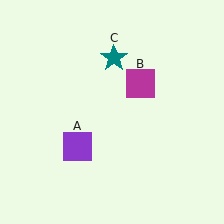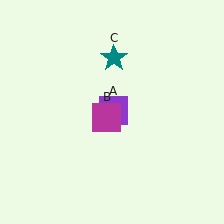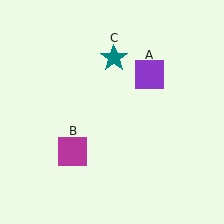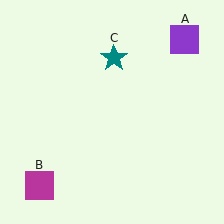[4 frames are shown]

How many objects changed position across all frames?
2 objects changed position: purple square (object A), magenta square (object B).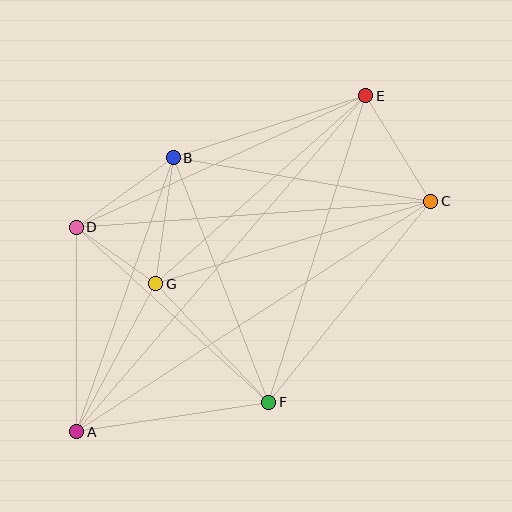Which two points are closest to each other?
Points D and G are closest to each other.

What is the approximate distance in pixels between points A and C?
The distance between A and C is approximately 422 pixels.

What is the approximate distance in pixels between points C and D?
The distance between C and D is approximately 355 pixels.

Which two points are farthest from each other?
Points A and E are farthest from each other.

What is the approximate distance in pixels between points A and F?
The distance between A and F is approximately 194 pixels.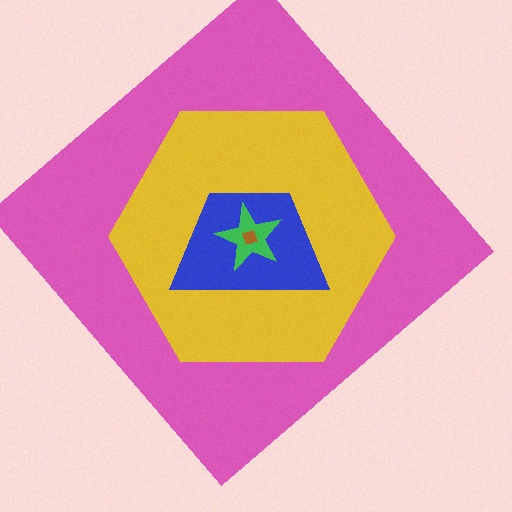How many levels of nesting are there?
5.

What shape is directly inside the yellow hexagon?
The blue trapezoid.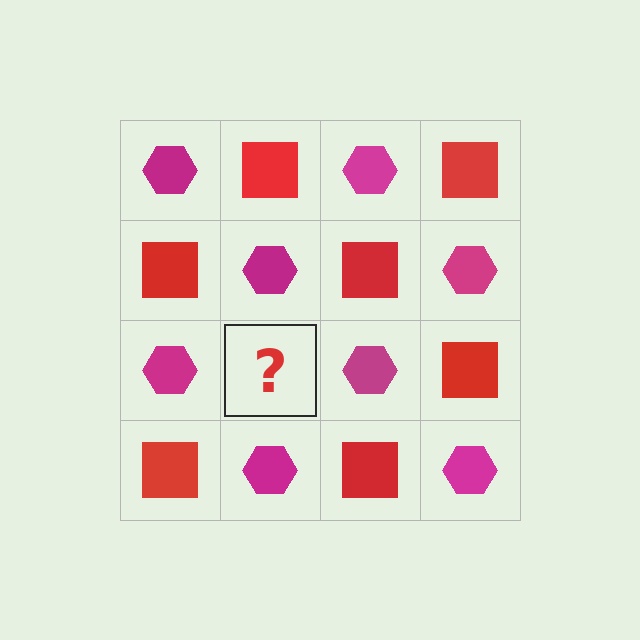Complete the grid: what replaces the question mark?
The question mark should be replaced with a red square.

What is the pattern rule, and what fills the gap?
The rule is that it alternates magenta hexagon and red square in a checkerboard pattern. The gap should be filled with a red square.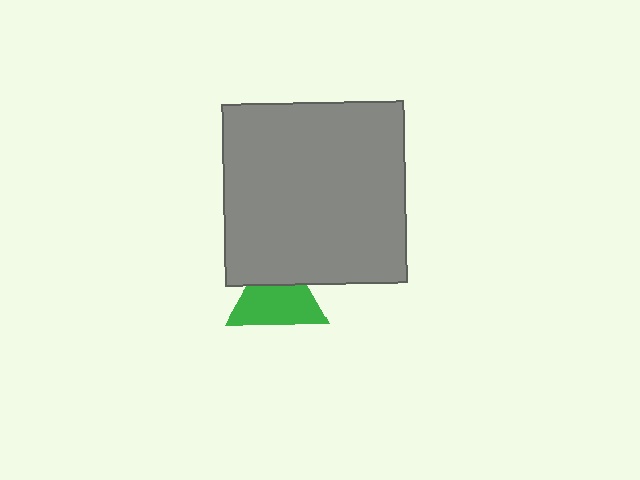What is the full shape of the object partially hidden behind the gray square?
The partially hidden object is a green triangle.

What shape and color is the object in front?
The object in front is a gray square.